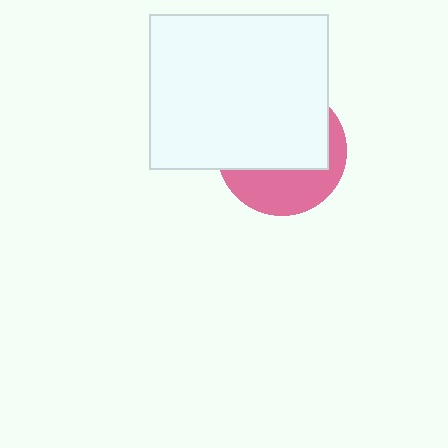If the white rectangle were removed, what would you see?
You would see the complete pink circle.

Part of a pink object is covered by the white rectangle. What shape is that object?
It is a circle.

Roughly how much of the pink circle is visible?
A small part of it is visible (roughly 38%).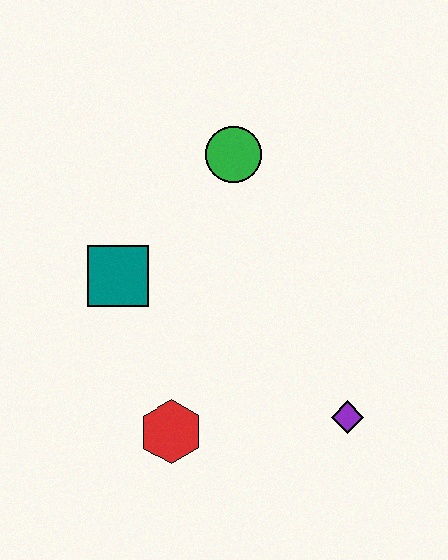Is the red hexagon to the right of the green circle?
No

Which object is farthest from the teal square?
The purple diamond is farthest from the teal square.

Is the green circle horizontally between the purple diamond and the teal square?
Yes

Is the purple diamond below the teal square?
Yes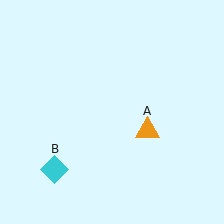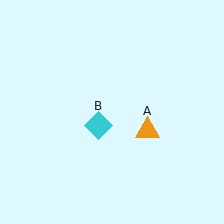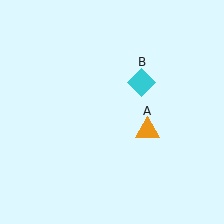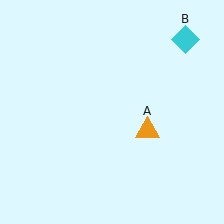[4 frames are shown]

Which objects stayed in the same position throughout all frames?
Orange triangle (object A) remained stationary.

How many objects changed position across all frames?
1 object changed position: cyan diamond (object B).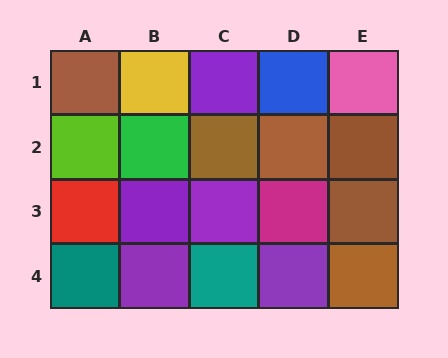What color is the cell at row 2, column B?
Green.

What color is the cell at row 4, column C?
Teal.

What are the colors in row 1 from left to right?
Brown, yellow, purple, blue, pink.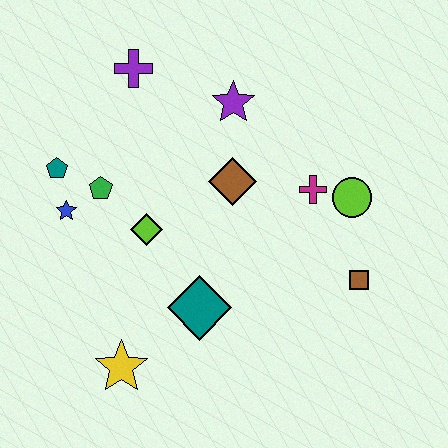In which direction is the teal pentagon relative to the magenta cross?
The teal pentagon is to the left of the magenta cross.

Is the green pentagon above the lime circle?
Yes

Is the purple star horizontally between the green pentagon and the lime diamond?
No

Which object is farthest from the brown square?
The teal pentagon is farthest from the brown square.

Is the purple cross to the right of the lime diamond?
No